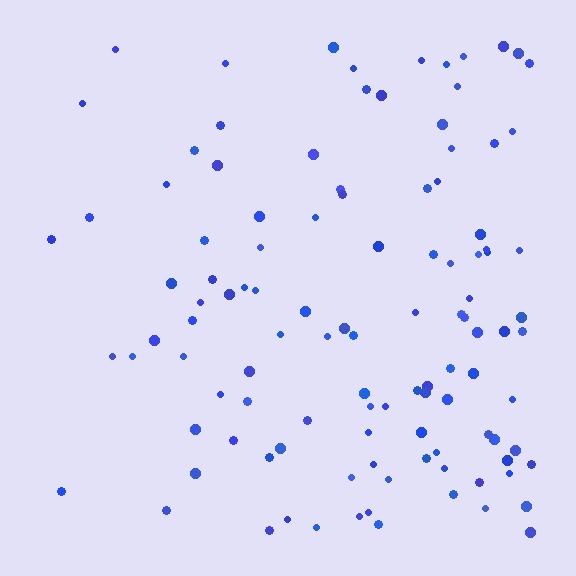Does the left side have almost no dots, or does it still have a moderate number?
Still a moderate number, just noticeably fewer than the right.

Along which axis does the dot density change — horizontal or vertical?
Horizontal.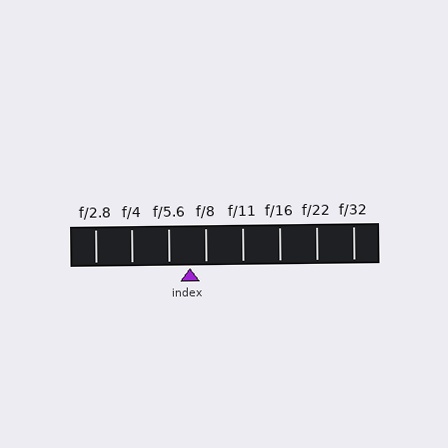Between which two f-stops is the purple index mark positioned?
The index mark is between f/5.6 and f/8.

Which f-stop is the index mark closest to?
The index mark is closest to f/8.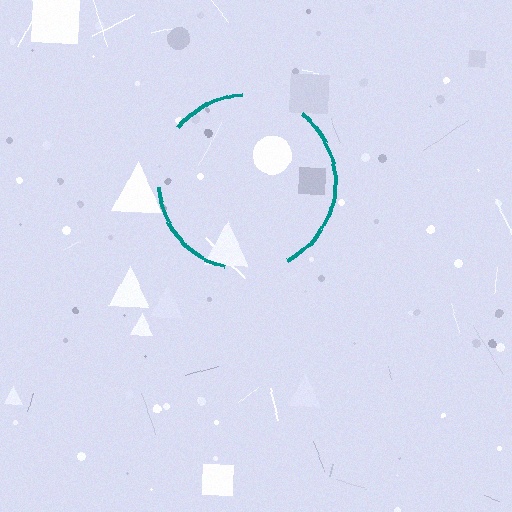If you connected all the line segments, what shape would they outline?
They would outline a circle.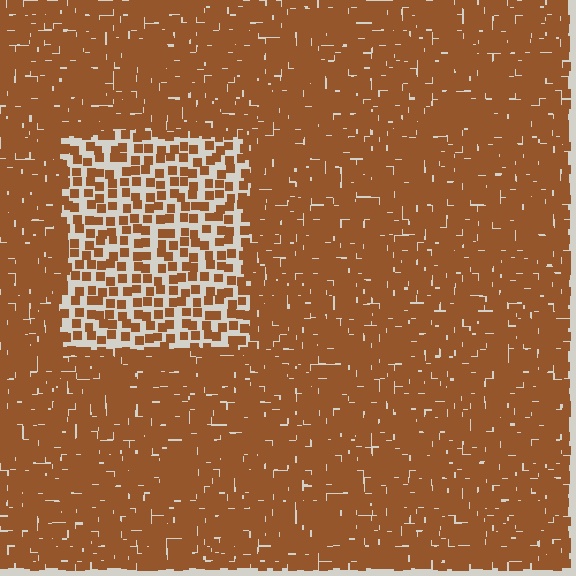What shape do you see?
I see a rectangle.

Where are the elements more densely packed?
The elements are more densely packed outside the rectangle boundary.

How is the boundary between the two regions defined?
The boundary is defined by a change in element density (approximately 2.4x ratio). All elements are the same color, size, and shape.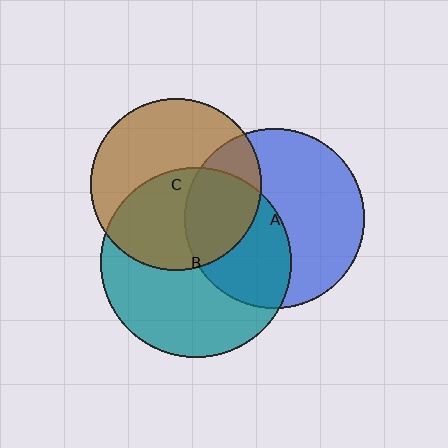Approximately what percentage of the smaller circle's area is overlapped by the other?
Approximately 45%.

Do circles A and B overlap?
Yes.